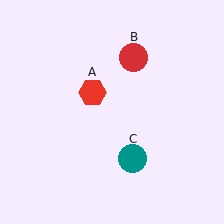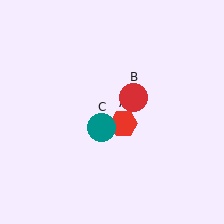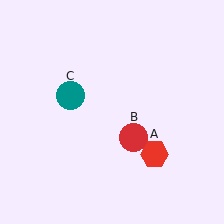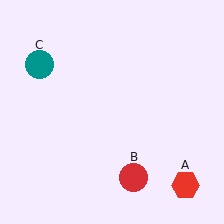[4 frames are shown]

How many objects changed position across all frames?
3 objects changed position: red hexagon (object A), red circle (object B), teal circle (object C).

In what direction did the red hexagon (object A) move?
The red hexagon (object A) moved down and to the right.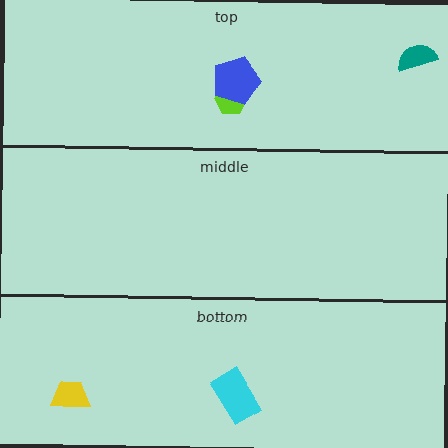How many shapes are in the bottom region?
2.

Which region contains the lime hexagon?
The top region.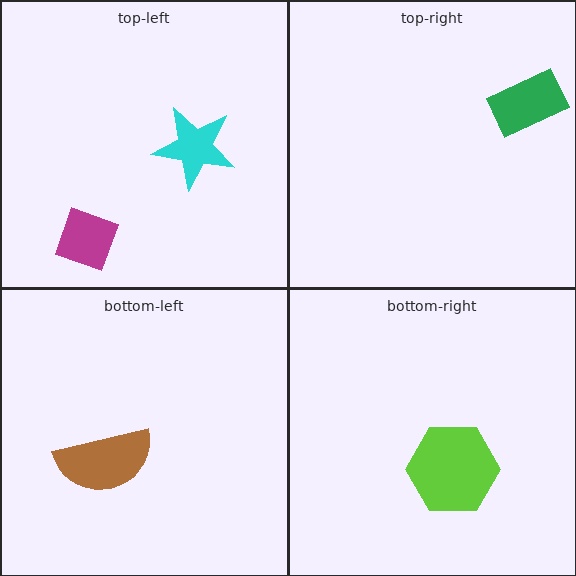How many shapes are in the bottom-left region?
1.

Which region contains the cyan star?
The top-left region.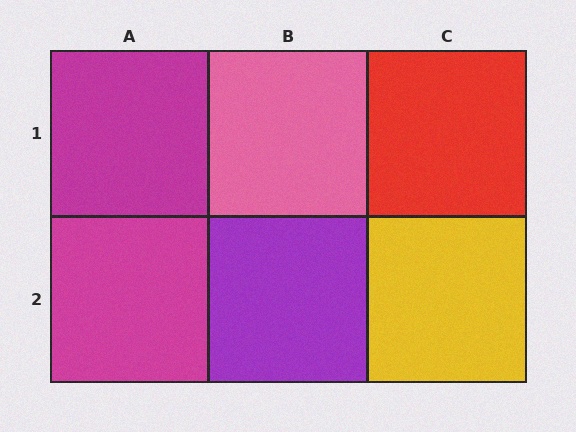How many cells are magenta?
2 cells are magenta.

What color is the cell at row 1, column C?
Red.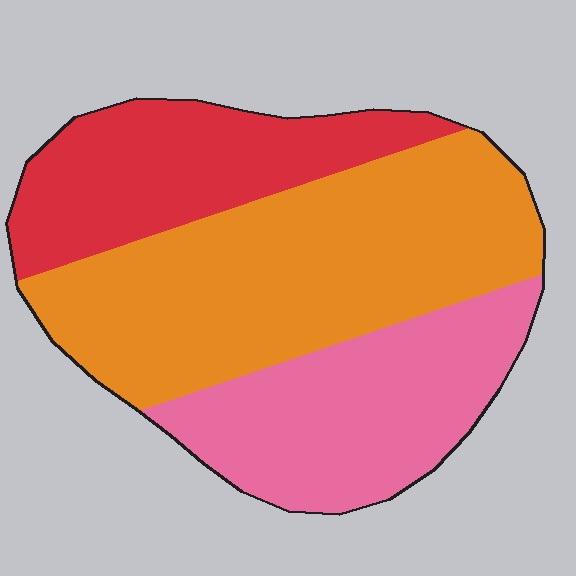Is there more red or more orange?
Orange.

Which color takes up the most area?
Orange, at roughly 45%.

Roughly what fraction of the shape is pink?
Pink takes up about one quarter (1/4) of the shape.